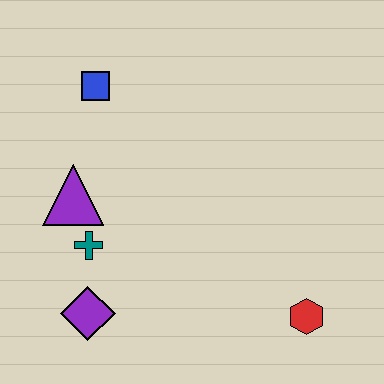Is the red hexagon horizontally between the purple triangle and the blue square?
No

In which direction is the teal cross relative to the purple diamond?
The teal cross is above the purple diamond.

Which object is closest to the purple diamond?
The teal cross is closest to the purple diamond.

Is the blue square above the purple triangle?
Yes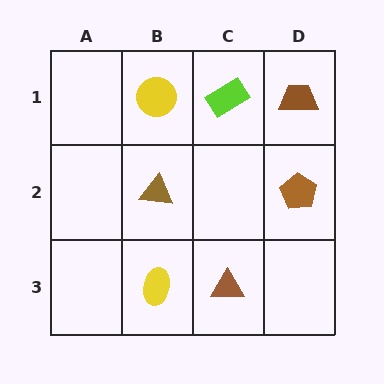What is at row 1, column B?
A yellow circle.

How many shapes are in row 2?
2 shapes.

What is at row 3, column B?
A yellow ellipse.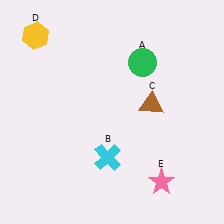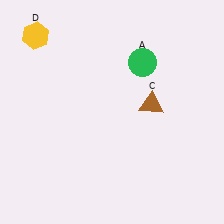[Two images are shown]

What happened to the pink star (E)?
The pink star (E) was removed in Image 2. It was in the bottom-right area of Image 1.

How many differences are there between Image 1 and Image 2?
There are 2 differences between the two images.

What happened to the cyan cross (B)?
The cyan cross (B) was removed in Image 2. It was in the bottom-left area of Image 1.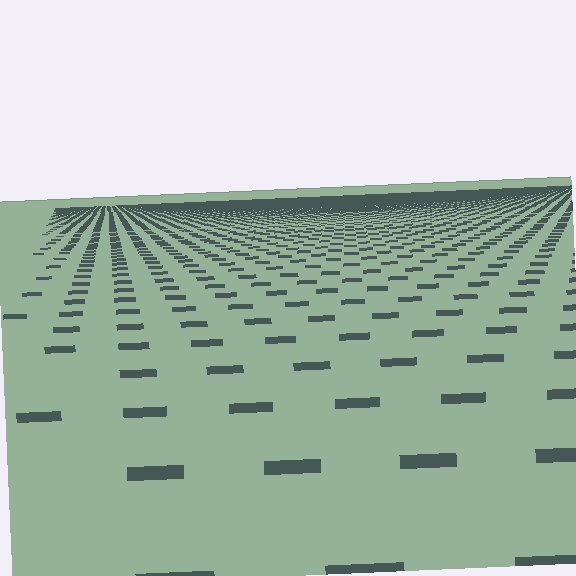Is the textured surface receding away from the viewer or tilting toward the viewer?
The surface is receding away from the viewer. Texture elements get smaller and denser toward the top.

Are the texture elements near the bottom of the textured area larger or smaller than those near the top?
Larger. Near the bottom, elements are closer to the viewer and appear at a bigger on-screen size.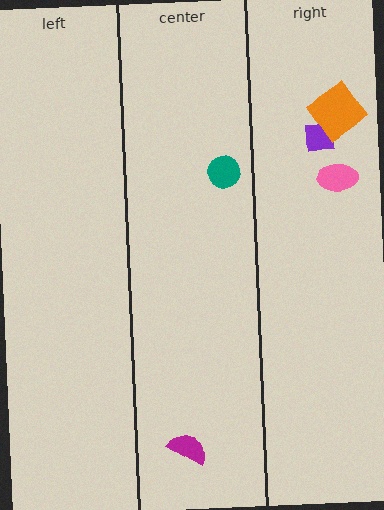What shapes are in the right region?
The pink ellipse, the purple square, the orange diamond.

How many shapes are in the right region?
3.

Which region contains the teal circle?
The center region.